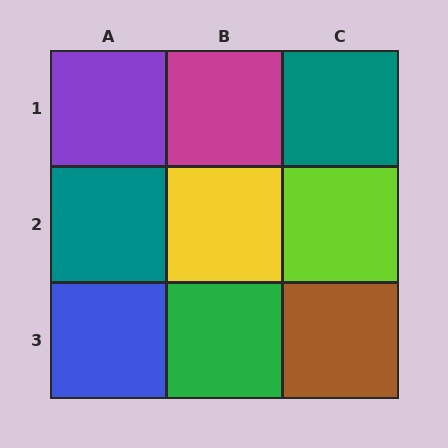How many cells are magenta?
1 cell is magenta.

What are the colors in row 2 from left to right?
Teal, yellow, lime.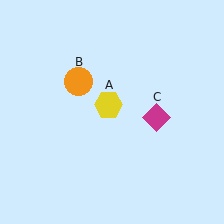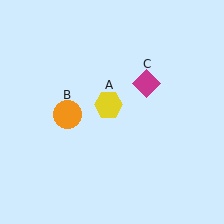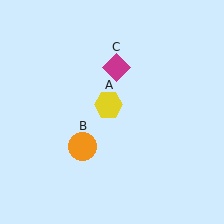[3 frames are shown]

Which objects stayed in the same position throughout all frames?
Yellow hexagon (object A) remained stationary.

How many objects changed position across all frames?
2 objects changed position: orange circle (object B), magenta diamond (object C).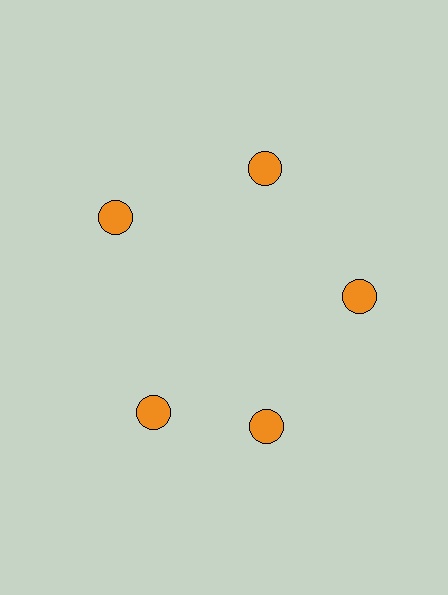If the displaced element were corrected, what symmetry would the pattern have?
It would have 5-fold rotational symmetry — the pattern would map onto itself every 72 degrees.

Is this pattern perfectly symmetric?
No. The 5 orange circles are arranged in a ring, but one element near the 8 o'clock position is rotated out of alignment along the ring, breaking the 5-fold rotational symmetry.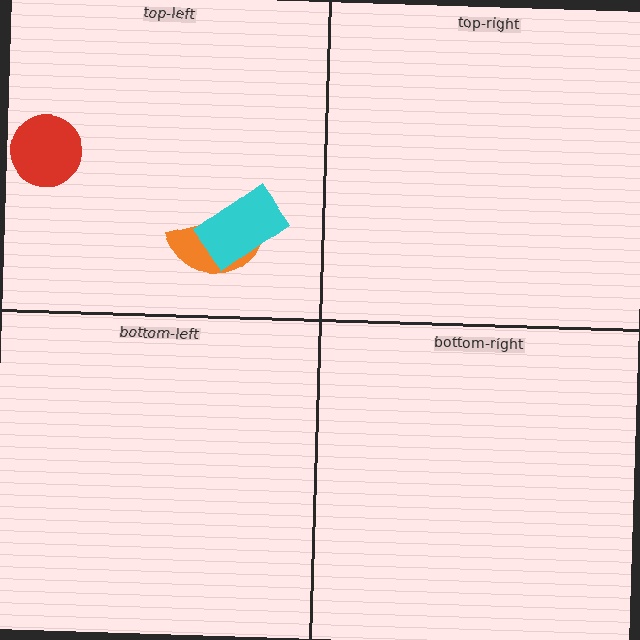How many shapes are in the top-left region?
3.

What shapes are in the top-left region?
The red circle, the orange semicircle, the cyan rectangle.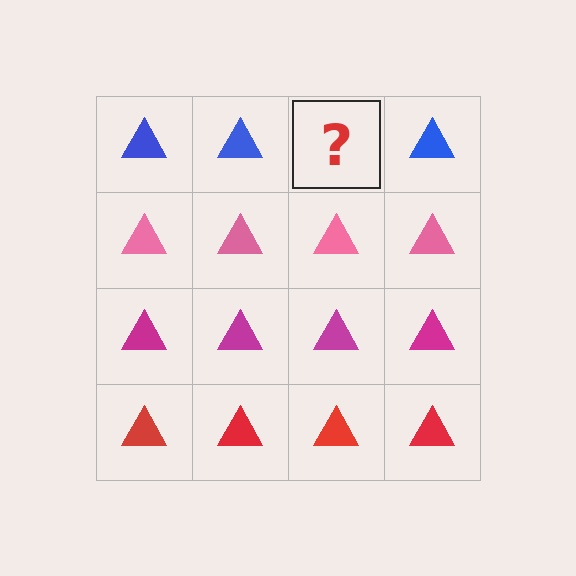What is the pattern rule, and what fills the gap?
The rule is that each row has a consistent color. The gap should be filled with a blue triangle.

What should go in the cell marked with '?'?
The missing cell should contain a blue triangle.